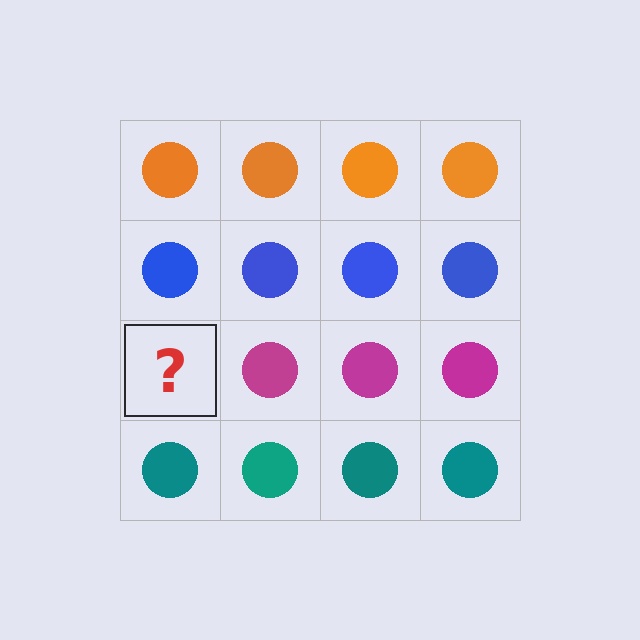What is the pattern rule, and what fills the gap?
The rule is that each row has a consistent color. The gap should be filled with a magenta circle.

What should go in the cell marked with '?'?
The missing cell should contain a magenta circle.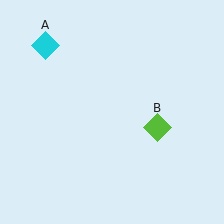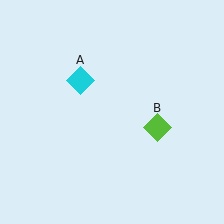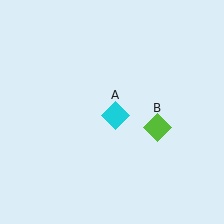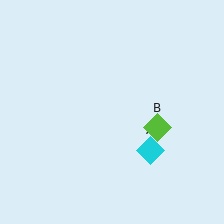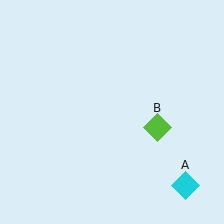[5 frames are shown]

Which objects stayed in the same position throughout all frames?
Lime diamond (object B) remained stationary.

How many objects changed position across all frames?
1 object changed position: cyan diamond (object A).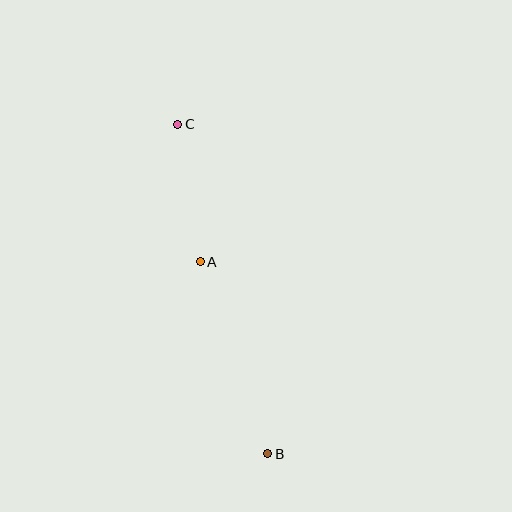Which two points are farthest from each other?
Points B and C are farthest from each other.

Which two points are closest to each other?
Points A and C are closest to each other.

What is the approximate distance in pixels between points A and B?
The distance between A and B is approximately 203 pixels.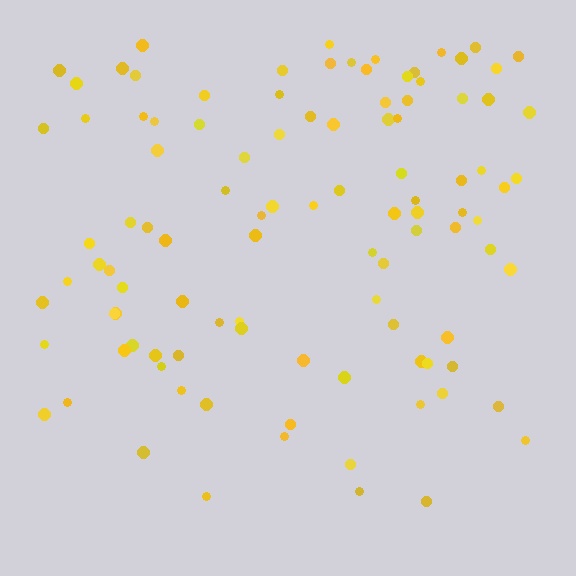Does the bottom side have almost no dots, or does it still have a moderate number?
Still a moderate number, just noticeably fewer than the top.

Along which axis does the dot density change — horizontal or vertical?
Vertical.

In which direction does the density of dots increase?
From bottom to top, with the top side densest.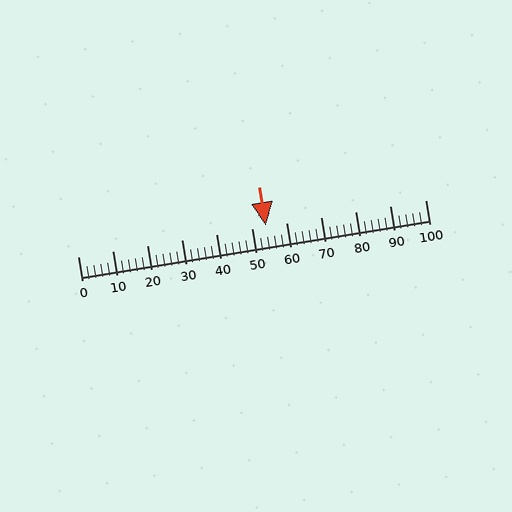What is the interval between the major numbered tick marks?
The major tick marks are spaced 10 units apart.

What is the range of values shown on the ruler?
The ruler shows values from 0 to 100.